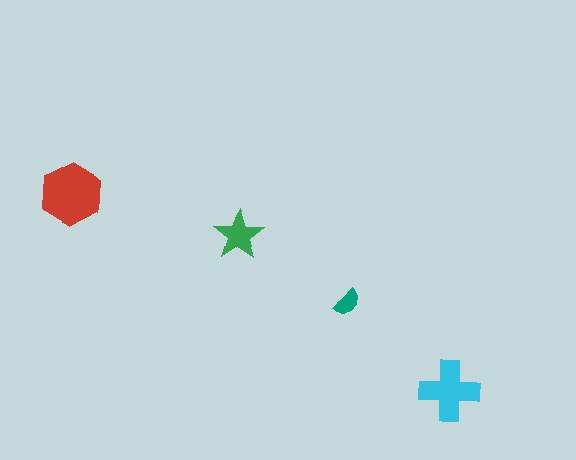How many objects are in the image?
There are 4 objects in the image.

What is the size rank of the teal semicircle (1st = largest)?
4th.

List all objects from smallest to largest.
The teal semicircle, the green star, the cyan cross, the red hexagon.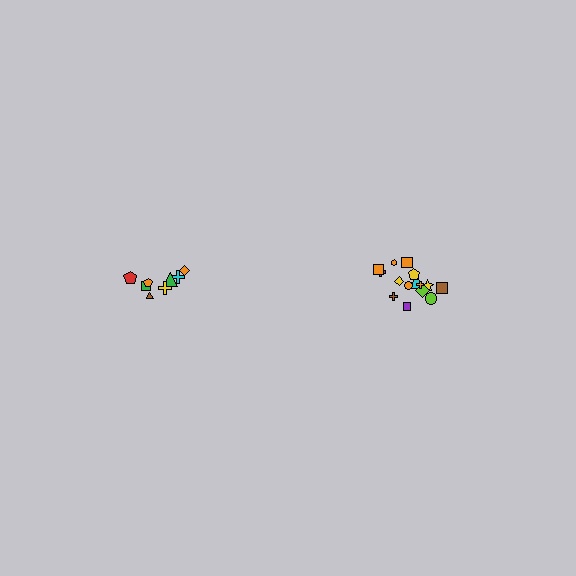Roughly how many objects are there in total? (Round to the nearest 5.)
Roughly 25 objects in total.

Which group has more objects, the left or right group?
The right group.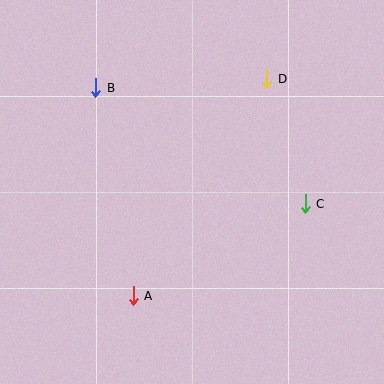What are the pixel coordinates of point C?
Point C is at (305, 204).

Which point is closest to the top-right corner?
Point D is closest to the top-right corner.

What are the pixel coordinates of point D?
Point D is at (267, 79).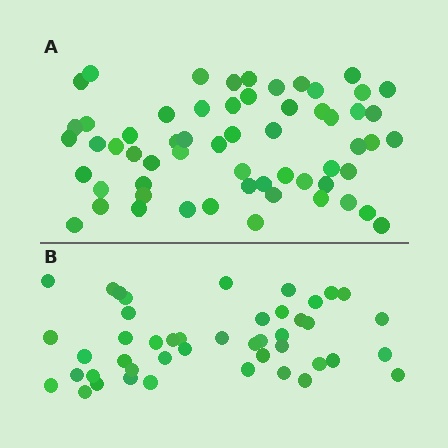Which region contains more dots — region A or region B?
Region A (the top region) has more dots.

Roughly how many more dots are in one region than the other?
Region A has approximately 15 more dots than region B.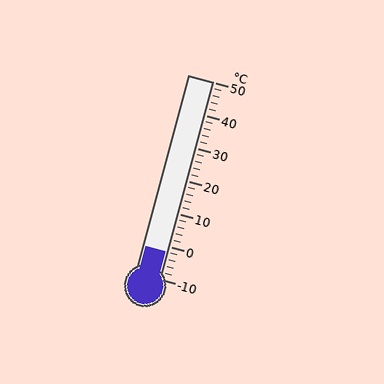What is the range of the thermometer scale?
The thermometer scale ranges from -10°C to 50°C.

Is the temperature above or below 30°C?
The temperature is below 30°C.